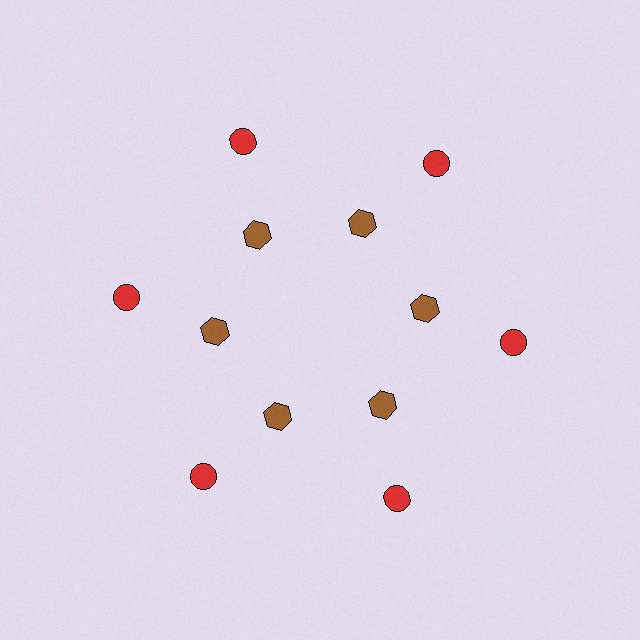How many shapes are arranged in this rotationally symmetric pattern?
There are 12 shapes, arranged in 6 groups of 2.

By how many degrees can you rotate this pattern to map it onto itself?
The pattern maps onto itself every 60 degrees of rotation.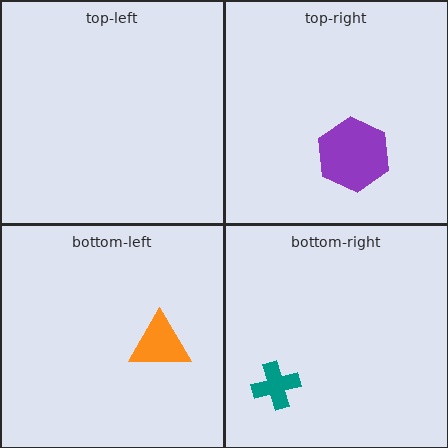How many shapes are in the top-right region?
1.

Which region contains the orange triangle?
The bottom-left region.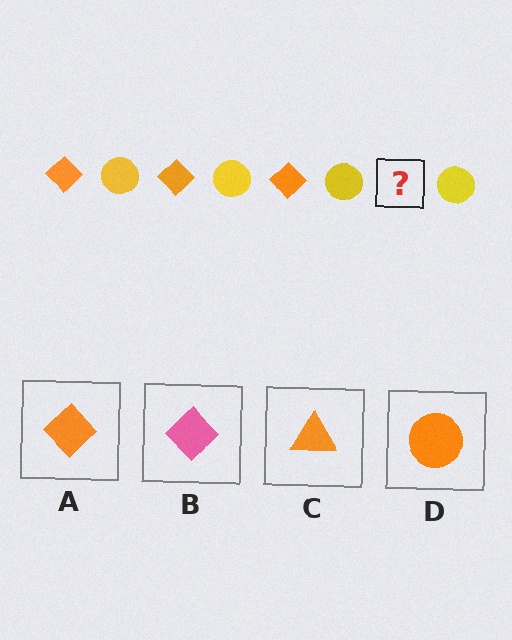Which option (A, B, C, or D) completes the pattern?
A.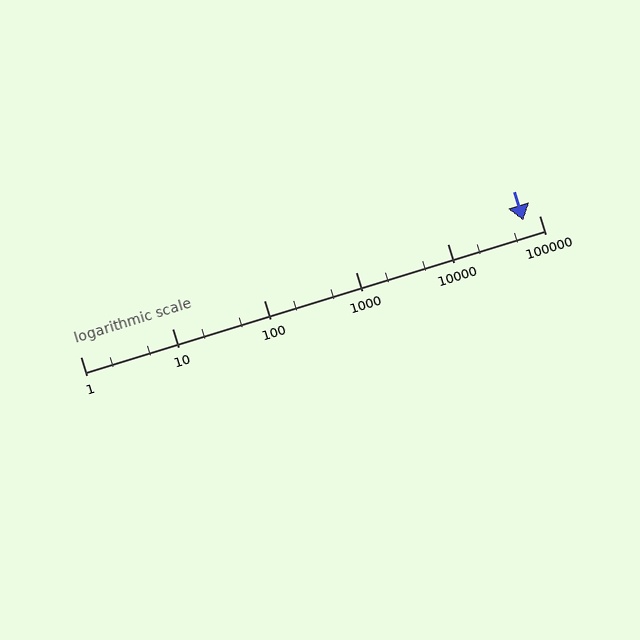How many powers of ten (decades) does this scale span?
The scale spans 5 decades, from 1 to 100000.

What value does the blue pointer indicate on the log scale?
The pointer indicates approximately 68000.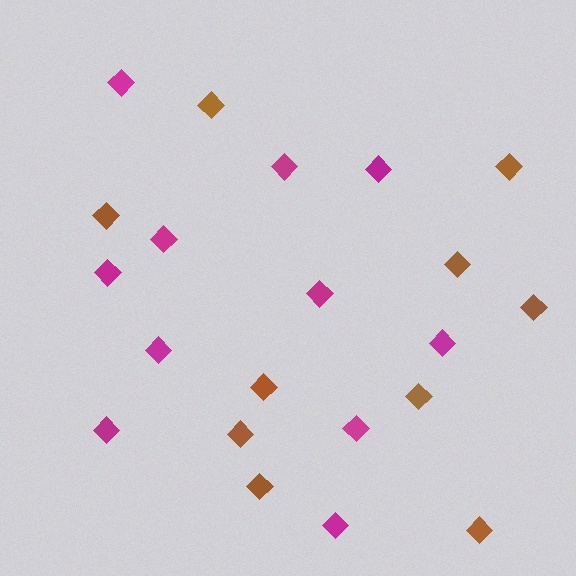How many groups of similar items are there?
There are 2 groups: one group of brown diamonds (10) and one group of magenta diamonds (11).